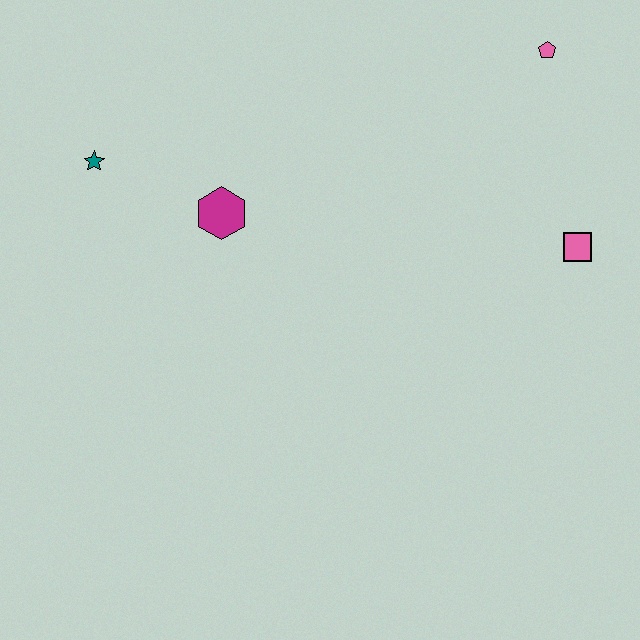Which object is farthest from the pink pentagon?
The teal star is farthest from the pink pentagon.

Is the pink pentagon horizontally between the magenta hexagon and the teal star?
No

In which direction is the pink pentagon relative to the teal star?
The pink pentagon is to the right of the teal star.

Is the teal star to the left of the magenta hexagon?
Yes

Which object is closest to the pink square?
The pink pentagon is closest to the pink square.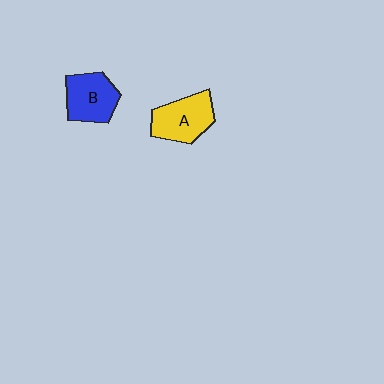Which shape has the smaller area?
Shape B (blue).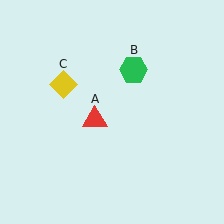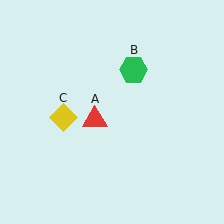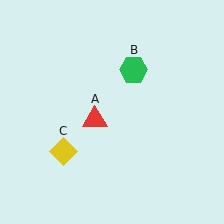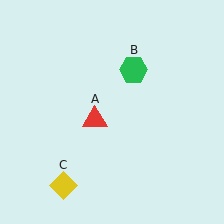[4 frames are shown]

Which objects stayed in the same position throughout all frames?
Red triangle (object A) and green hexagon (object B) remained stationary.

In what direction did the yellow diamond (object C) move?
The yellow diamond (object C) moved down.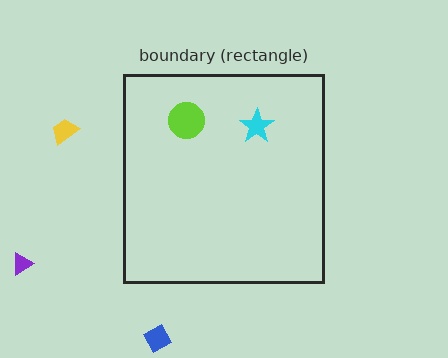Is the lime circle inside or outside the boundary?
Inside.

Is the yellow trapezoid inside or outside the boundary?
Outside.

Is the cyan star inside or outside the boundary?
Inside.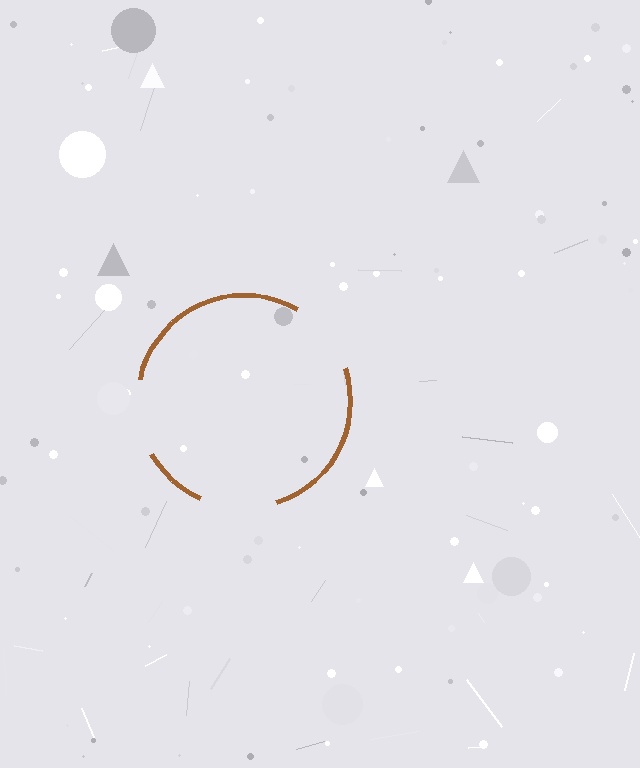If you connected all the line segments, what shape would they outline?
They would outline a circle.